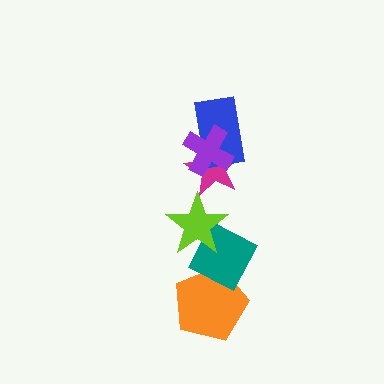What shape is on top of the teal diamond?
The lime star is on top of the teal diamond.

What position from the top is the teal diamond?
The teal diamond is 5th from the top.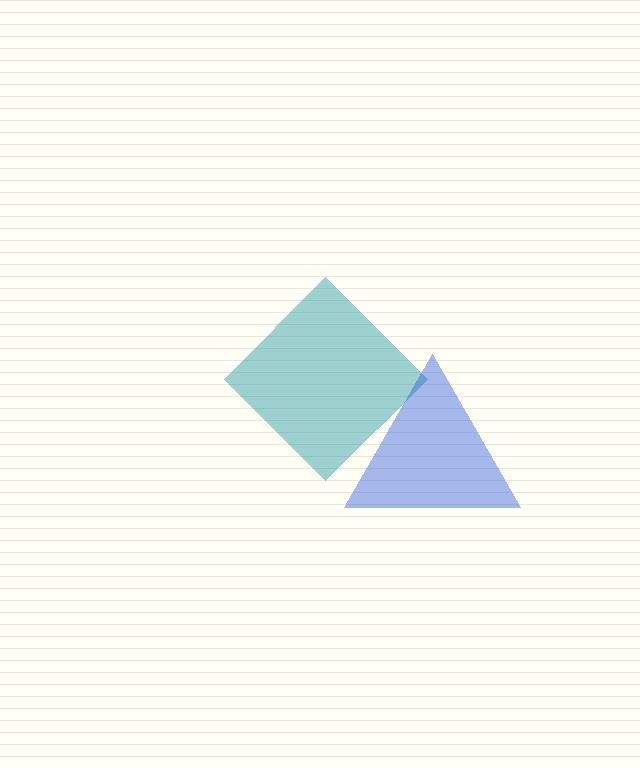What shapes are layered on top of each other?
The layered shapes are: a teal diamond, a blue triangle.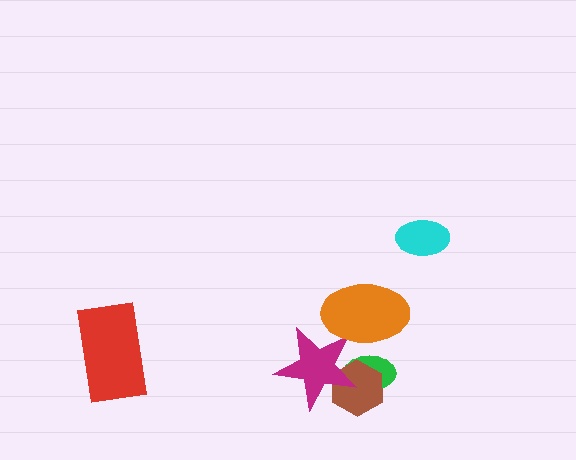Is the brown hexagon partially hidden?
Yes, it is partially covered by another shape.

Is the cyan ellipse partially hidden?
No, no other shape covers it.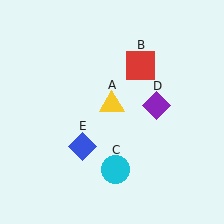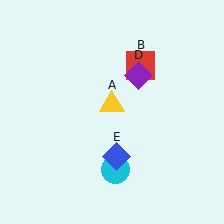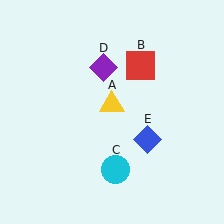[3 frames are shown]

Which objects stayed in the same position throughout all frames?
Yellow triangle (object A) and red square (object B) and cyan circle (object C) remained stationary.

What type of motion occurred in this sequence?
The purple diamond (object D), blue diamond (object E) rotated counterclockwise around the center of the scene.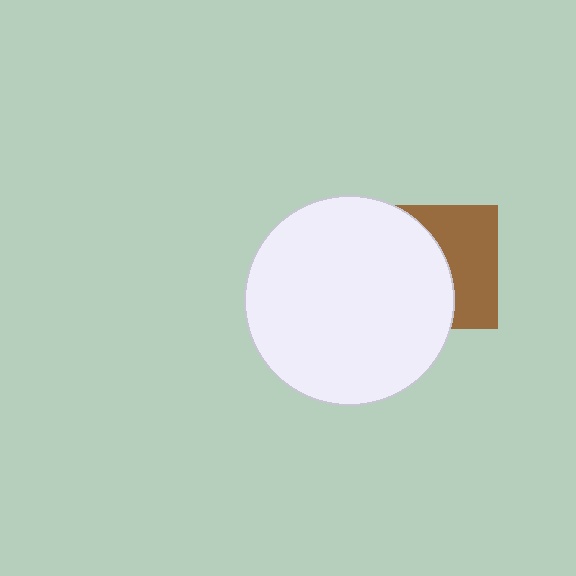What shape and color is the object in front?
The object in front is a white circle.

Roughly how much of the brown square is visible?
About half of it is visible (roughly 45%).